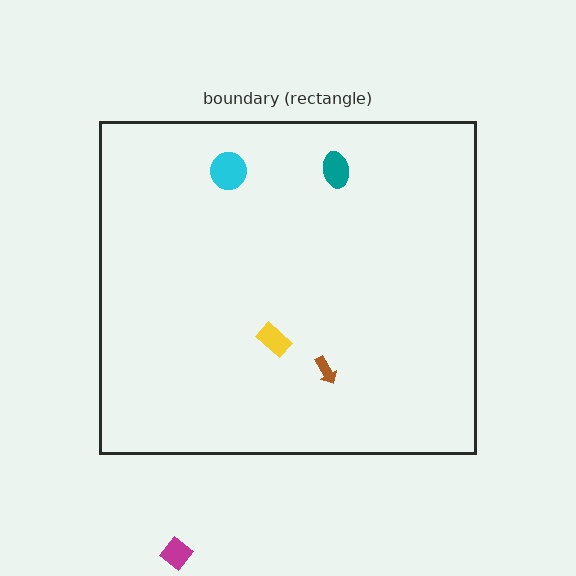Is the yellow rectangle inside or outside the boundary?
Inside.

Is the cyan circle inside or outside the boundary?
Inside.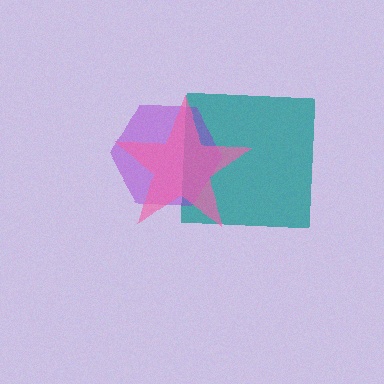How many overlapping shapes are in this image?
There are 3 overlapping shapes in the image.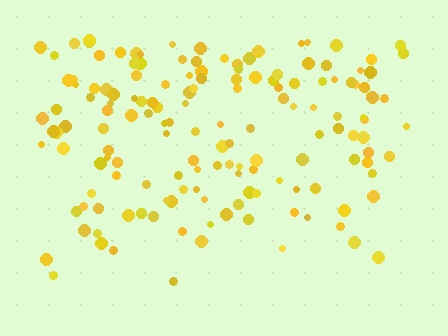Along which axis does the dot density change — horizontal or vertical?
Vertical.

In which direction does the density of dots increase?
From bottom to top, with the top side densest.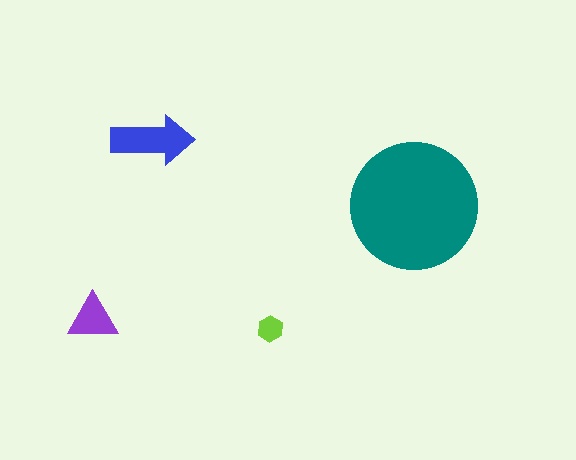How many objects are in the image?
There are 4 objects in the image.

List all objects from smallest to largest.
The lime hexagon, the purple triangle, the blue arrow, the teal circle.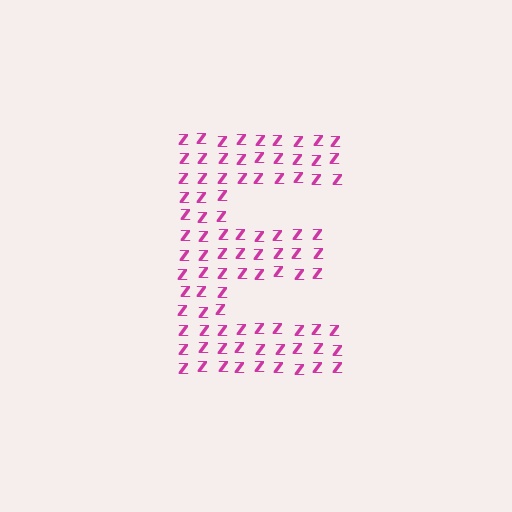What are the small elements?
The small elements are letter Z's.